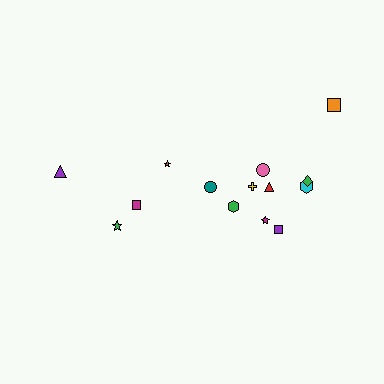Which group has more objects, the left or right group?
The right group.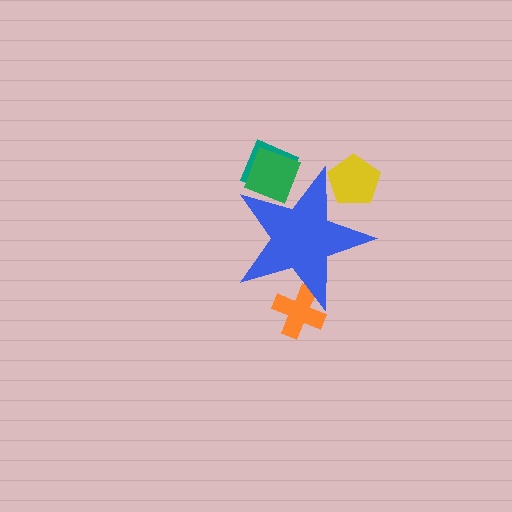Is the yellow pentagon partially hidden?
Yes, the yellow pentagon is partially hidden behind the blue star.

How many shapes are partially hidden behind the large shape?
4 shapes are partially hidden.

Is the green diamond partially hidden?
Yes, the green diamond is partially hidden behind the blue star.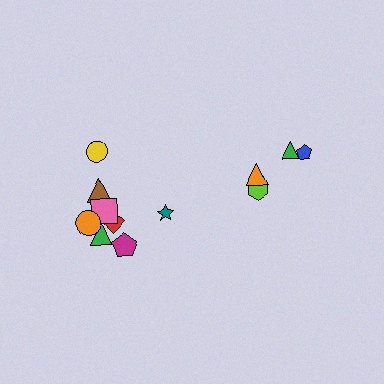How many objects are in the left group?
There are 8 objects.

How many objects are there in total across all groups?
There are 12 objects.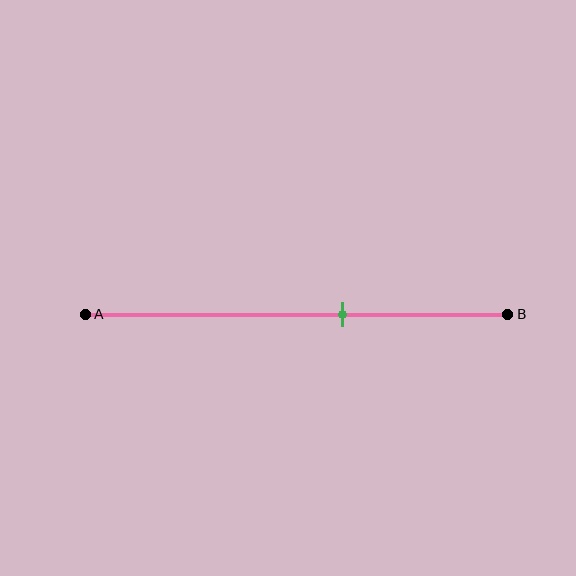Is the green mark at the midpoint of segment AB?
No, the mark is at about 60% from A, not at the 50% midpoint.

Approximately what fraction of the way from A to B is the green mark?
The green mark is approximately 60% of the way from A to B.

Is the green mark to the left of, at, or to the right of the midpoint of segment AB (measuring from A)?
The green mark is to the right of the midpoint of segment AB.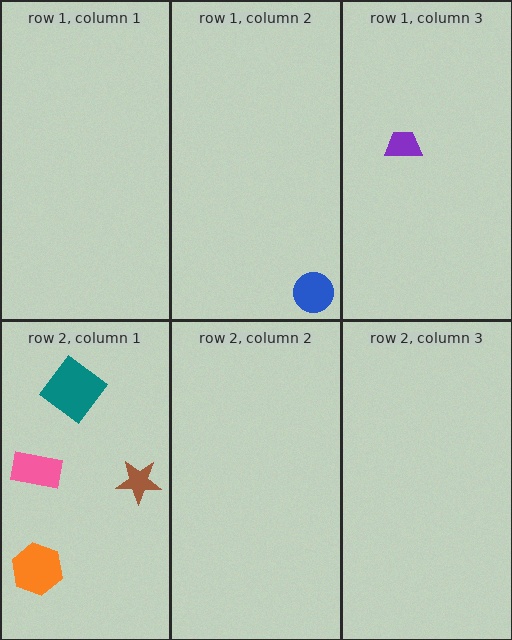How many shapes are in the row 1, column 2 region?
1.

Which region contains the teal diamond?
The row 2, column 1 region.